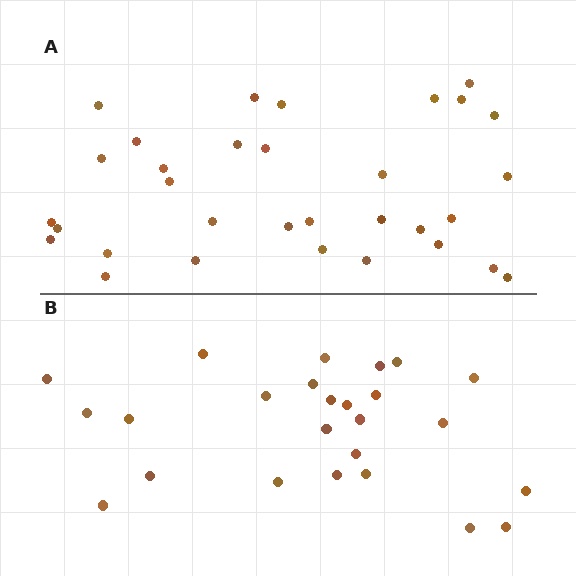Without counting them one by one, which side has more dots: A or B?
Region A (the top region) has more dots.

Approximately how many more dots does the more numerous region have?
Region A has roughly 8 or so more dots than region B.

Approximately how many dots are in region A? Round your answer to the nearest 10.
About 30 dots. (The exact count is 32, which rounds to 30.)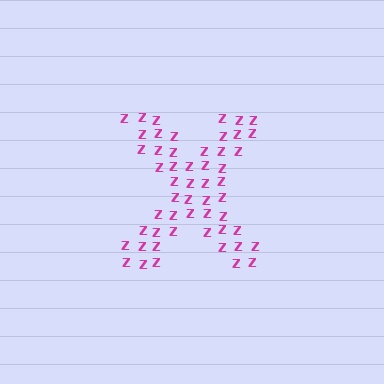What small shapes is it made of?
It is made of small letter Z's.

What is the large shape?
The large shape is the letter X.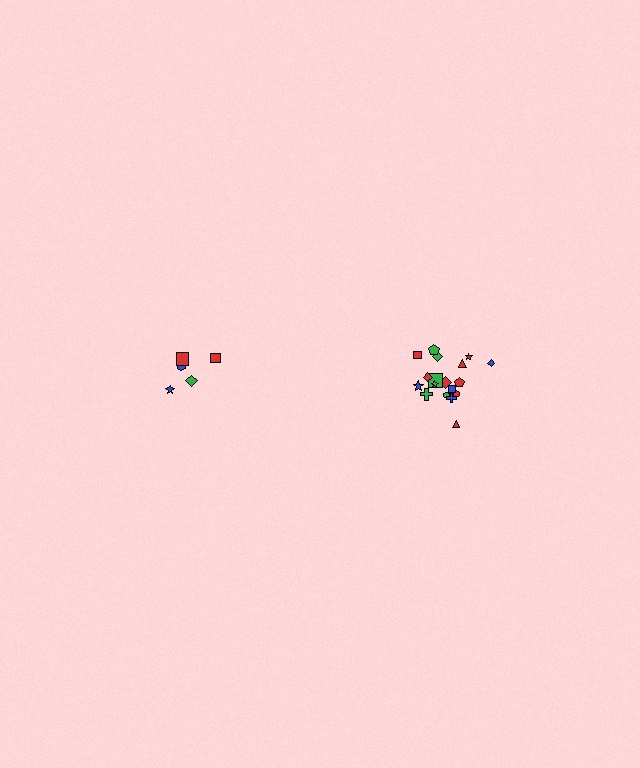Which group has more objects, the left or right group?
The right group.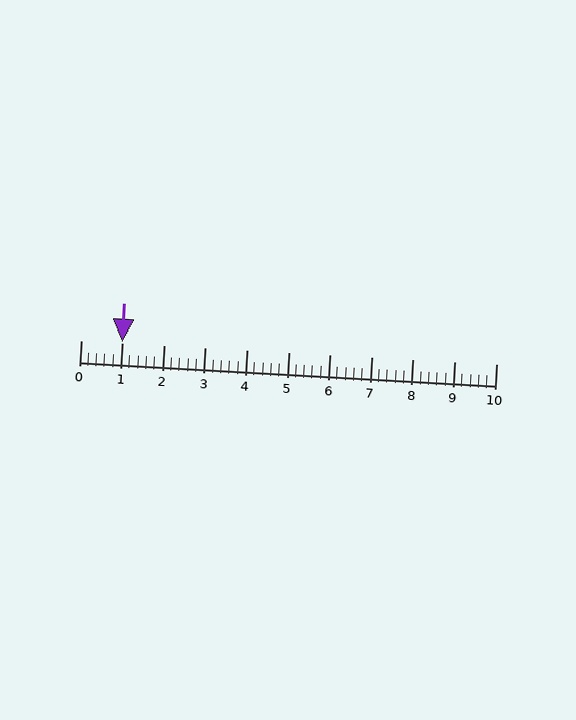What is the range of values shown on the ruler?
The ruler shows values from 0 to 10.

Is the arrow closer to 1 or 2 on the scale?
The arrow is closer to 1.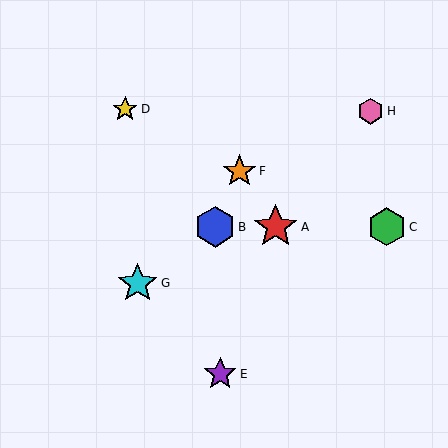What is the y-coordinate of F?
Object F is at y≈171.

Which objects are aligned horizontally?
Objects A, B, C are aligned horizontally.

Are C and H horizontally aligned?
No, C is at y≈227 and H is at y≈111.